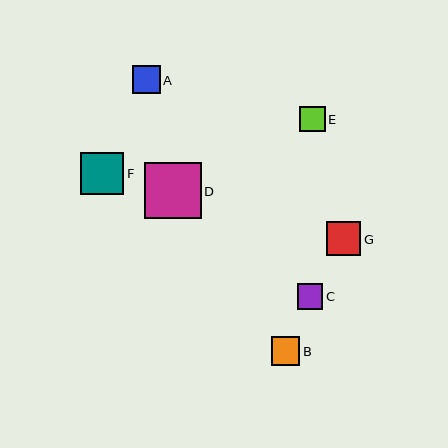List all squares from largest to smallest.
From largest to smallest: D, F, G, B, A, C, E.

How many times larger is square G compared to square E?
Square G is approximately 1.3 times the size of square E.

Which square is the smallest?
Square E is the smallest with a size of approximately 26 pixels.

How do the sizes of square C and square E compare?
Square C and square E are approximately the same size.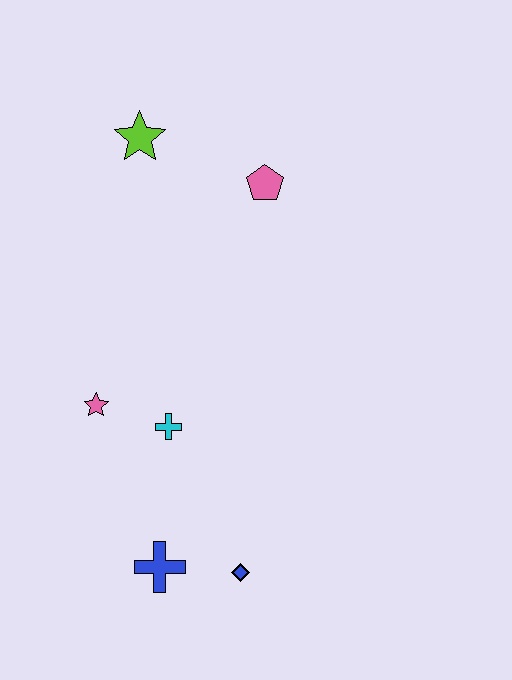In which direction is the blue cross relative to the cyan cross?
The blue cross is below the cyan cross.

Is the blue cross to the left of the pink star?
No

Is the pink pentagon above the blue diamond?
Yes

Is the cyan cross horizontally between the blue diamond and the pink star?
Yes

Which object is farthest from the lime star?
The blue diamond is farthest from the lime star.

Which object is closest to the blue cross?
The blue diamond is closest to the blue cross.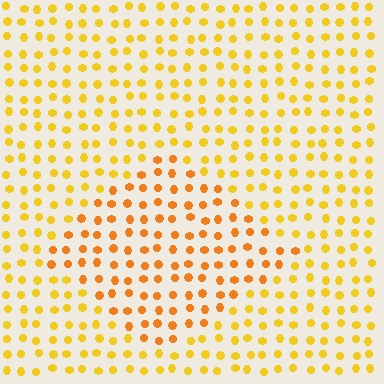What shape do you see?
I see a diamond.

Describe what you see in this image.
The image is filled with small yellow elements in a uniform arrangement. A diamond-shaped region is visible where the elements are tinted to a slightly different hue, forming a subtle color boundary.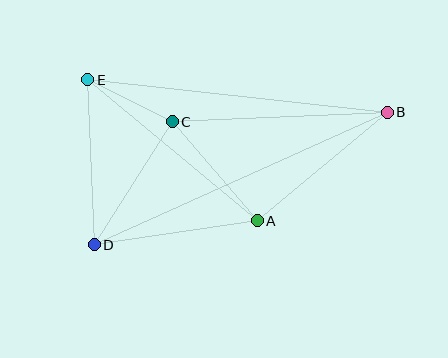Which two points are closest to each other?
Points C and E are closest to each other.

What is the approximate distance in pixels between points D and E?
The distance between D and E is approximately 165 pixels.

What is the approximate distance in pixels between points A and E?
The distance between A and E is approximately 220 pixels.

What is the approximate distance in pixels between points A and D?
The distance between A and D is approximately 165 pixels.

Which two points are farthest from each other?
Points B and D are farthest from each other.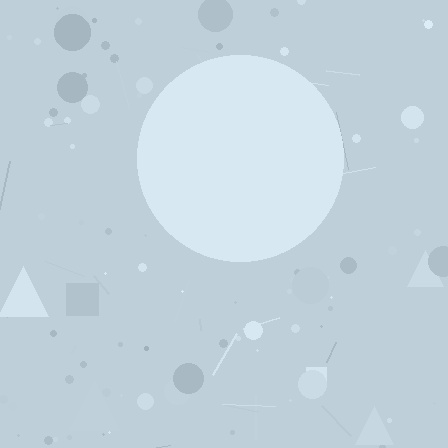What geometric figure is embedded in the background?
A circle is embedded in the background.